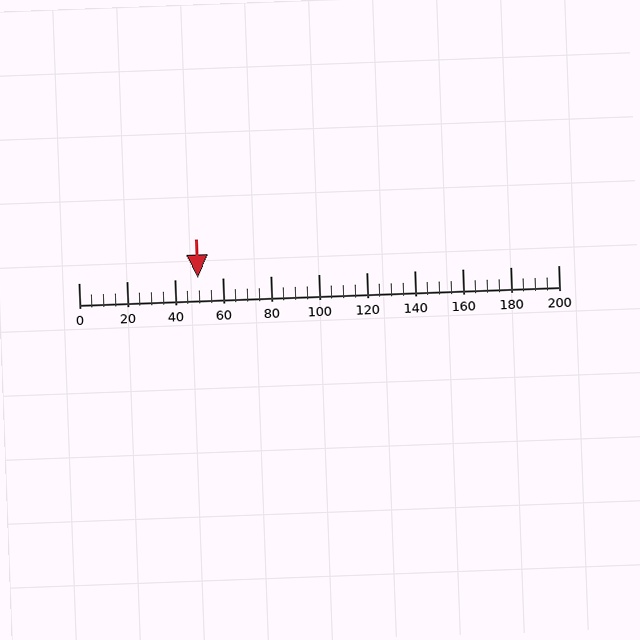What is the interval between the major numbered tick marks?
The major tick marks are spaced 20 units apart.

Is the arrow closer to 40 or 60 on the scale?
The arrow is closer to 40.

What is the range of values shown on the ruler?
The ruler shows values from 0 to 200.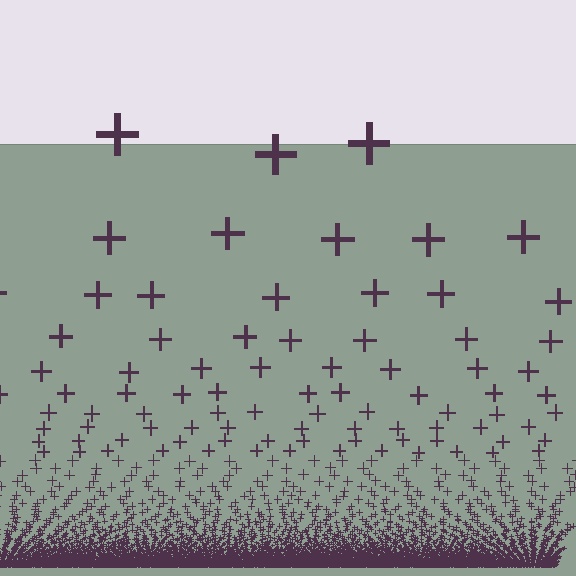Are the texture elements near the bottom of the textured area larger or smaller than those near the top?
Smaller. The gradient is inverted — elements near the bottom are smaller and denser.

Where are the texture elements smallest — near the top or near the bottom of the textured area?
Near the bottom.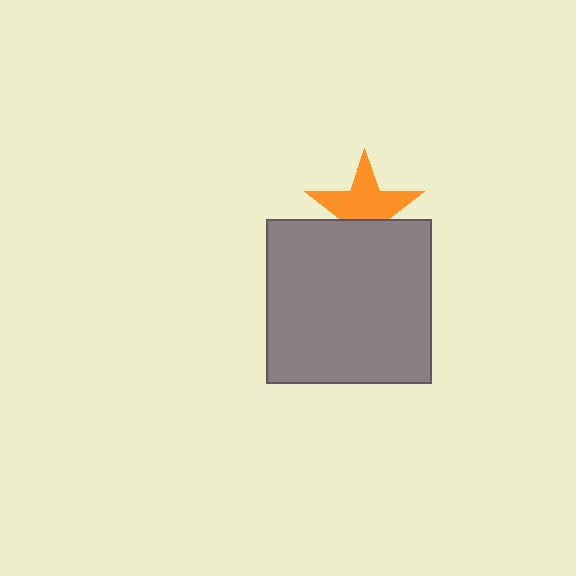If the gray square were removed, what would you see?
You would see the complete orange star.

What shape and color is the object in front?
The object in front is a gray square.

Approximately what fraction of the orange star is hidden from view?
Roughly 36% of the orange star is hidden behind the gray square.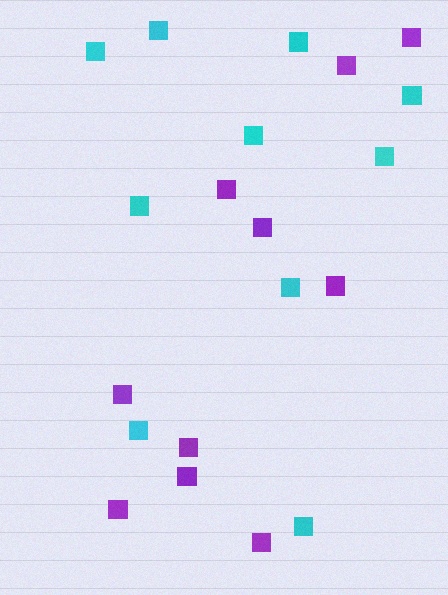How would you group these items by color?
There are 2 groups: one group of cyan squares (10) and one group of purple squares (10).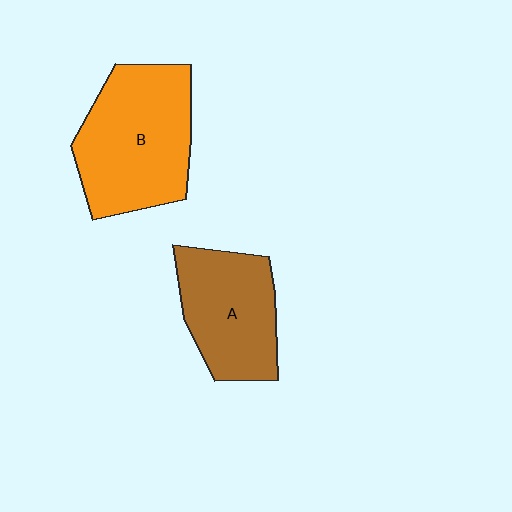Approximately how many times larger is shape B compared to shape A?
Approximately 1.3 times.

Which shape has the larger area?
Shape B (orange).